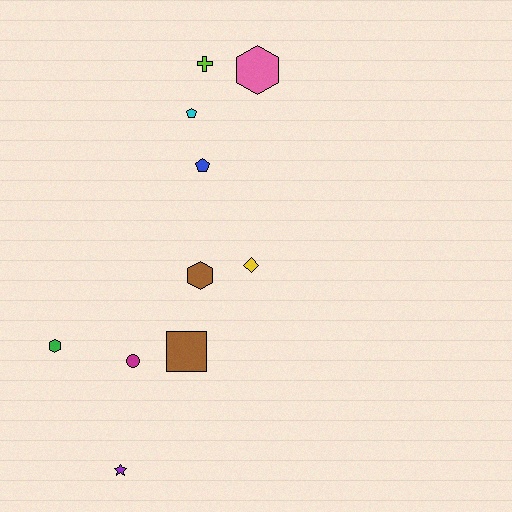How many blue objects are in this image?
There is 1 blue object.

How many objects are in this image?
There are 10 objects.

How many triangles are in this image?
There are no triangles.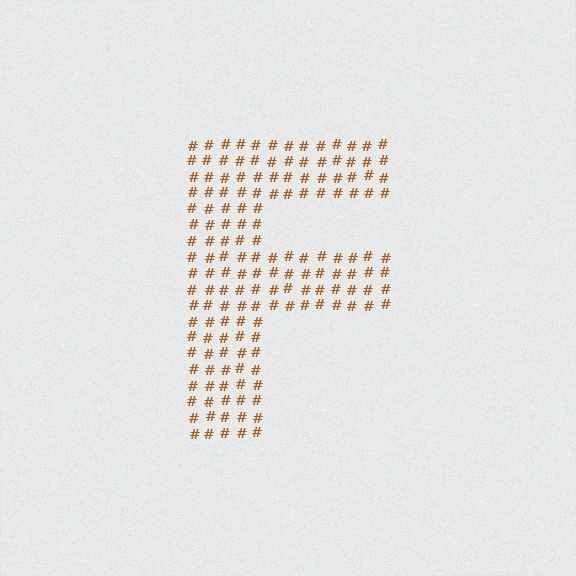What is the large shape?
The large shape is the letter F.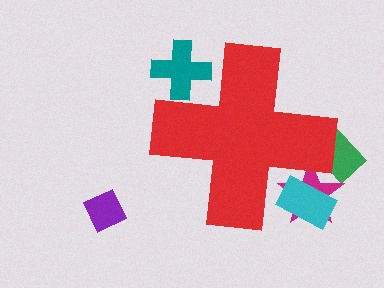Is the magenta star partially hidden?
Yes, the magenta star is partially hidden behind the red cross.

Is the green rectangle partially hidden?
Yes, the green rectangle is partially hidden behind the red cross.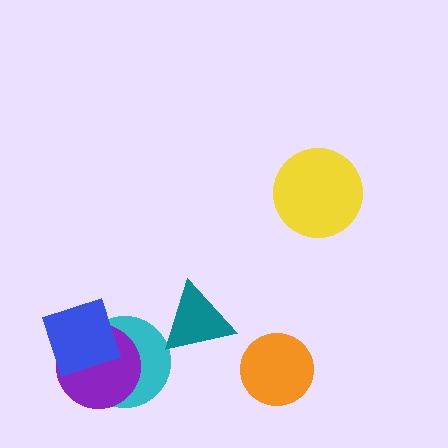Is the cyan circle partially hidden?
Yes, it is partially covered by another shape.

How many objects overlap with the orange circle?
0 objects overlap with the orange circle.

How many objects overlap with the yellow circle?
0 objects overlap with the yellow circle.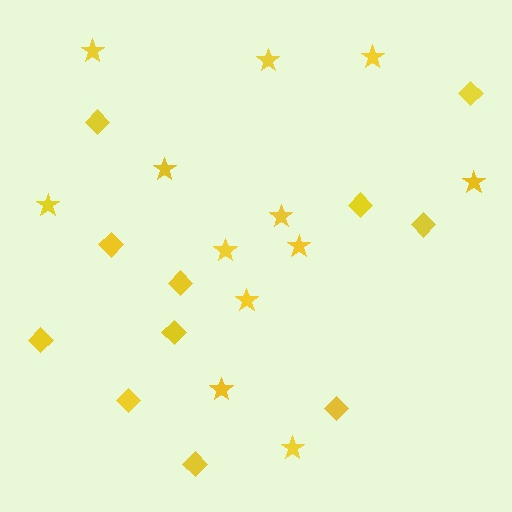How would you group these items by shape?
There are 2 groups: one group of diamonds (11) and one group of stars (12).